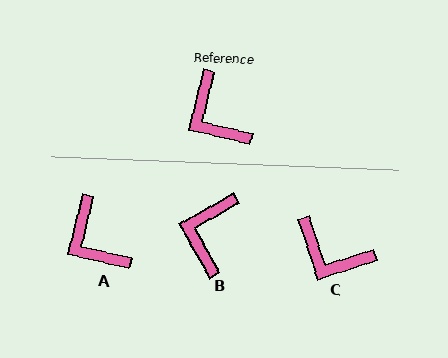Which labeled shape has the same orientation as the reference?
A.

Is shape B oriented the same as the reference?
No, it is off by about 47 degrees.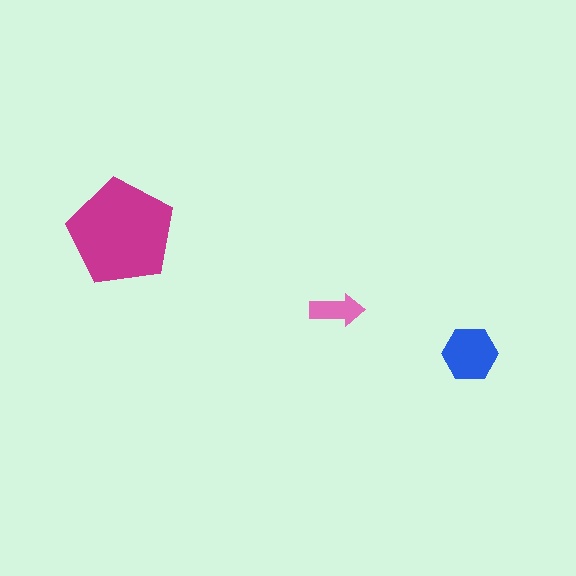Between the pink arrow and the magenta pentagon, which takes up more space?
The magenta pentagon.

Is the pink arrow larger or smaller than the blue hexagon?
Smaller.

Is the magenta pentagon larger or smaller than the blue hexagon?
Larger.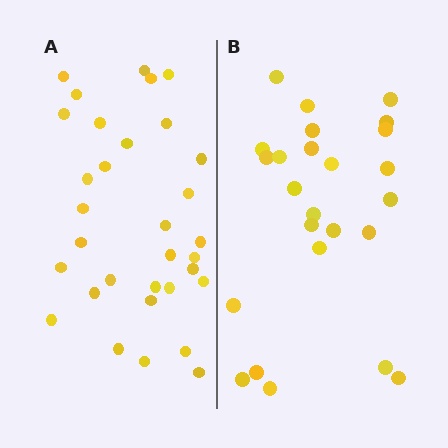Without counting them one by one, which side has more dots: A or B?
Region A (the left region) has more dots.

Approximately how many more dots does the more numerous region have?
Region A has roughly 8 or so more dots than region B.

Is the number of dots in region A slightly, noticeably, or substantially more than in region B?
Region A has noticeably more, but not dramatically so. The ratio is roughly 1.3 to 1.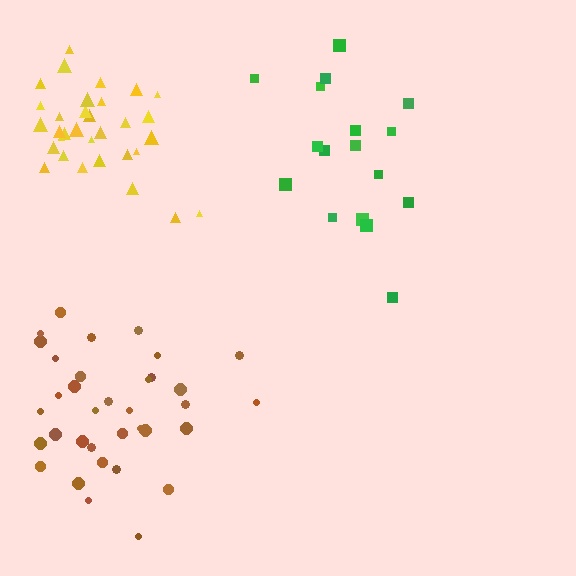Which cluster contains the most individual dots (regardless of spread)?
Brown (35).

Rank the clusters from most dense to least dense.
yellow, brown, green.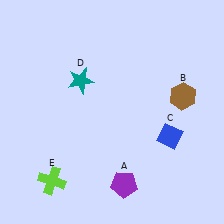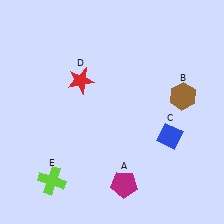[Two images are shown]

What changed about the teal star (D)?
In Image 1, D is teal. In Image 2, it changed to red.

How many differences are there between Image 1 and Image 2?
There are 2 differences between the two images.